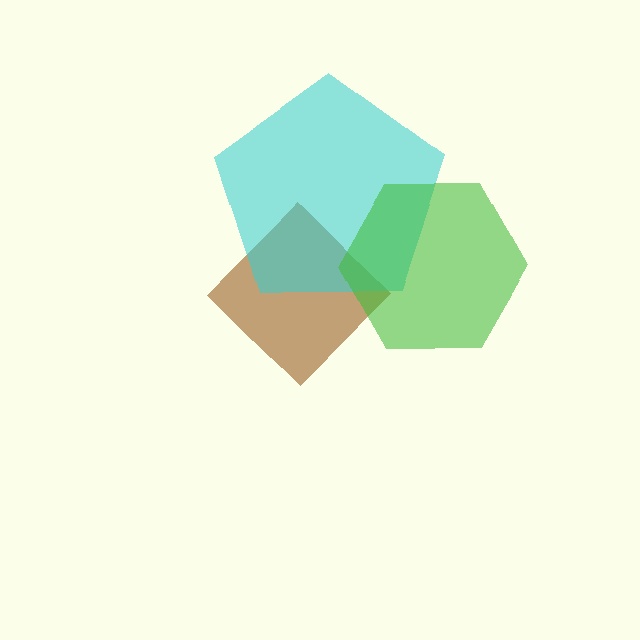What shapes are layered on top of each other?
The layered shapes are: a brown diamond, a cyan pentagon, a green hexagon.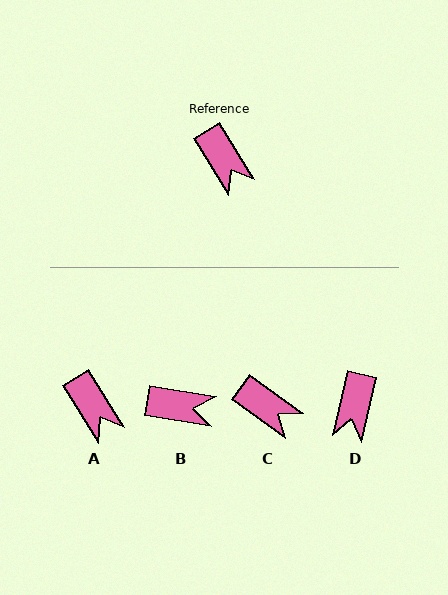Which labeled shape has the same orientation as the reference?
A.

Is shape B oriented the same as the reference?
No, it is off by about 49 degrees.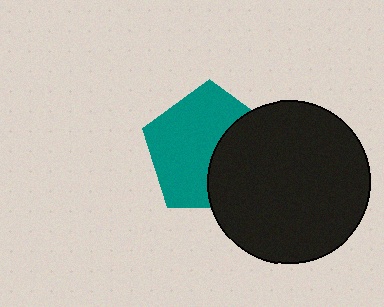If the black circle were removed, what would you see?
You would see the complete teal pentagon.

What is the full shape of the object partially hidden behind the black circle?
The partially hidden object is a teal pentagon.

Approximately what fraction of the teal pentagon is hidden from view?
Roughly 39% of the teal pentagon is hidden behind the black circle.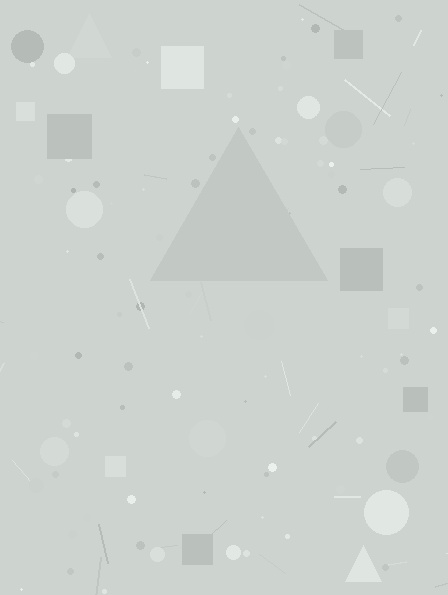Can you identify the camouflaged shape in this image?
The camouflaged shape is a triangle.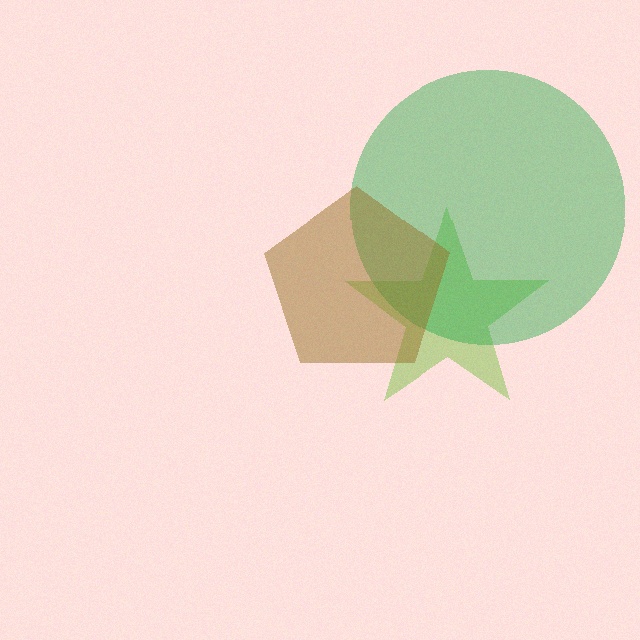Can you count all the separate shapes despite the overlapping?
Yes, there are 3 separate shapes.